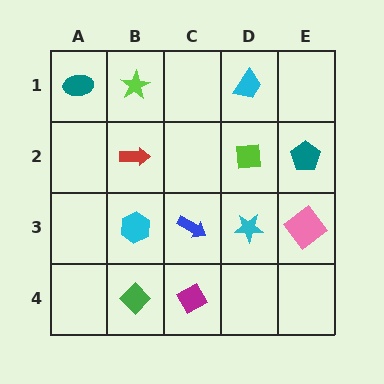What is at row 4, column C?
A magenta diamond.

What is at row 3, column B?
A cyan hexagon.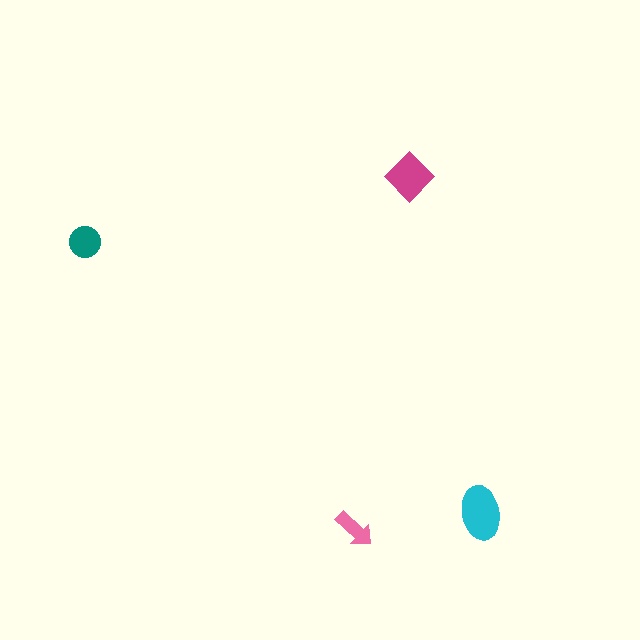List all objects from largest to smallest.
The cyan ellipse, the magenta diamond, the teal circle, the pink arrow.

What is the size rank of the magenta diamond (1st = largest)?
2nd.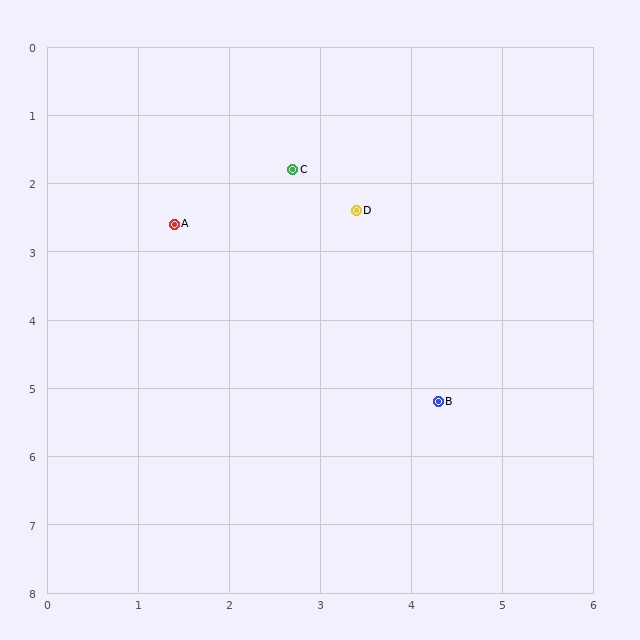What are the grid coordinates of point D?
Point D is at approximately (3.4, 2.4).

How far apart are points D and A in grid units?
Points D and A are about 2.0 grid units apart.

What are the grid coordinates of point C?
Point C is at approximately (2.7, 1.8).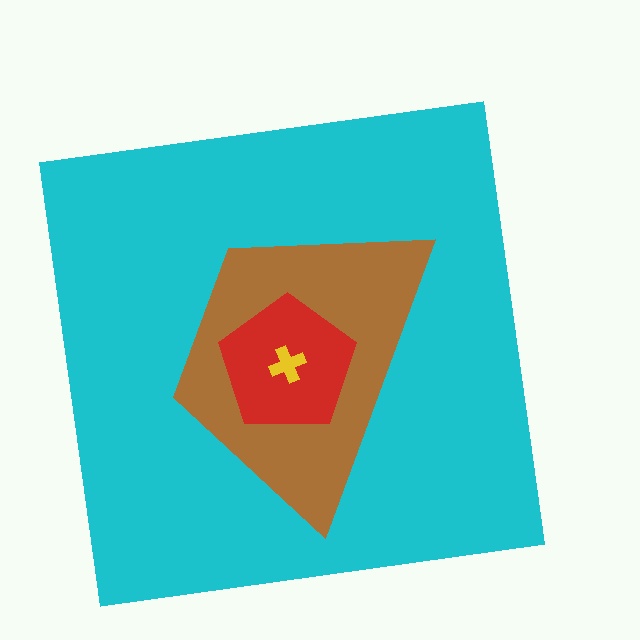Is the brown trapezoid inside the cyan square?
Yes.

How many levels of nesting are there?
4.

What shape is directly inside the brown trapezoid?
The red pentagon.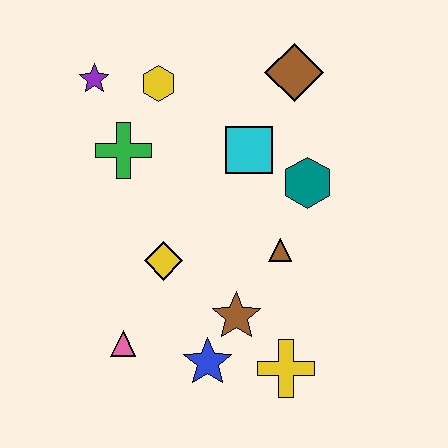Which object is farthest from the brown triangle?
The purple star is farthest from the brown triangle.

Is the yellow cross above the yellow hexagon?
No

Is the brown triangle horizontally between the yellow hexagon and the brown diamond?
Yes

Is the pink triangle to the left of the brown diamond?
Yes